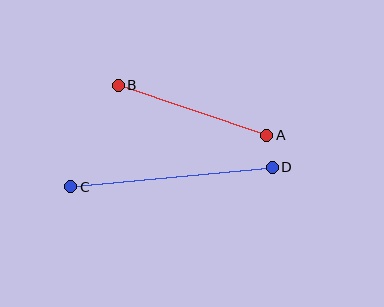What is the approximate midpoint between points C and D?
The midpoint is at approximately (171, 177) pixels.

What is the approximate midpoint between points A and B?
The midpoint is at approximately (192, 110) pixels.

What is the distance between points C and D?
The distance is approximately 202 pixels.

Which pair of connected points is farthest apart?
Points C and D are farthest apart.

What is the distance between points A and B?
The distance is approximately 157 pixels.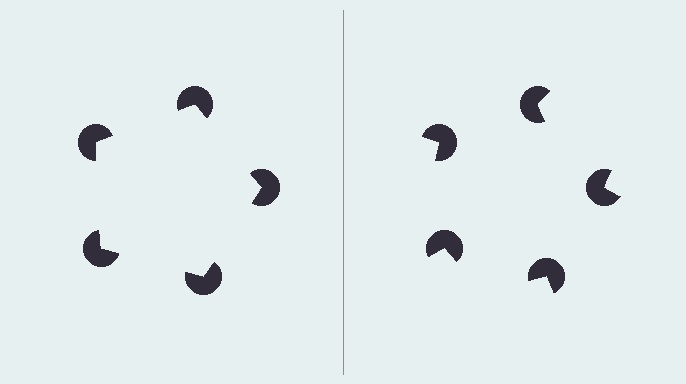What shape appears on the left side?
An illusory pentagon.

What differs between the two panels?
The pac-man discs are positioned identically on both sides; only the wedge orientations differ. On the left they align to a pentagon; on the right they are misaligned.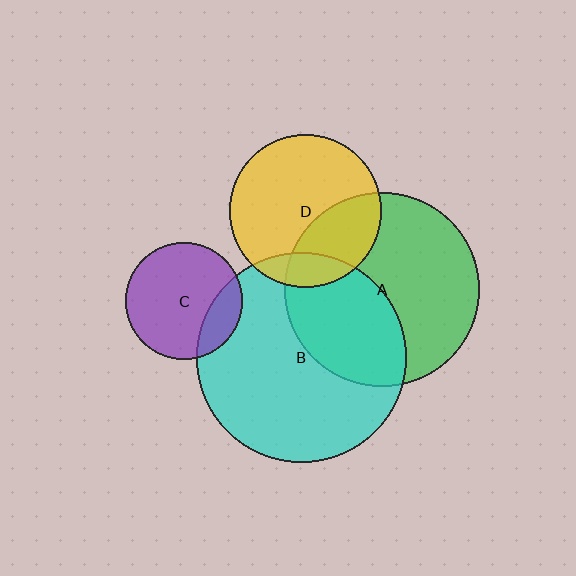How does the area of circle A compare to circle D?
Approximately 1.6 times.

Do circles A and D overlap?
Yes.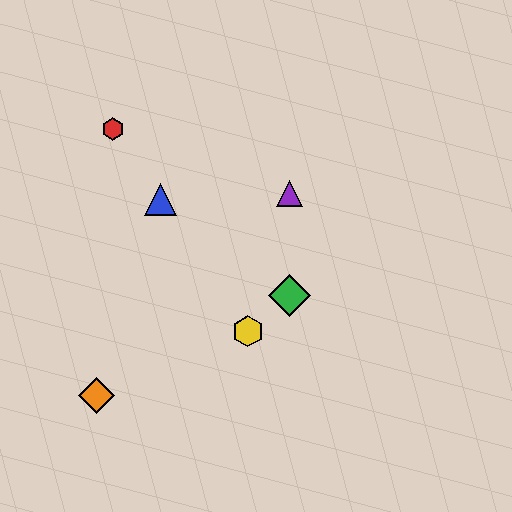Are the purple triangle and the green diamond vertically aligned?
Yes, both are at x≈289.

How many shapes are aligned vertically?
2 shapes (the green diamond, the purple triangle) are aligned vertically.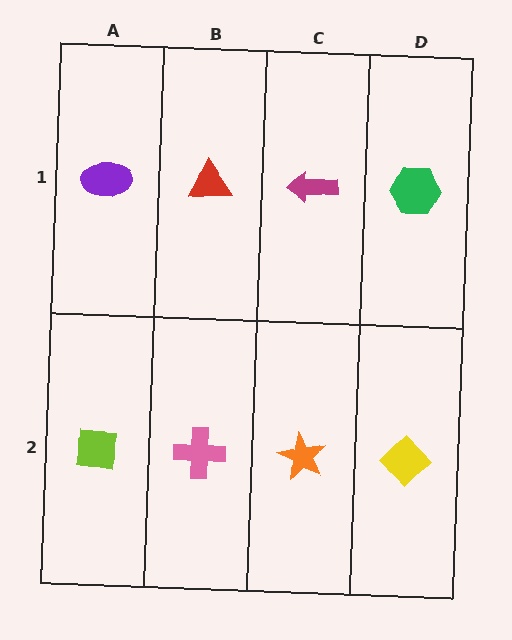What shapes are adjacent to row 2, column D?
A green hexagon (row 1, column D), an orange star (row 2, column C).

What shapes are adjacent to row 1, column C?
An orange star (row 2, column C), a red triangle (row 1, column B), a green hexagon (row 1, column D).